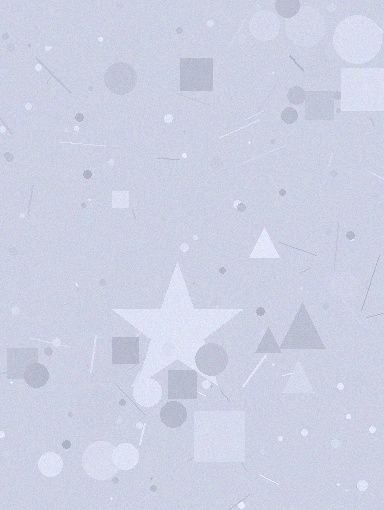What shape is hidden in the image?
A star is hidden in the image.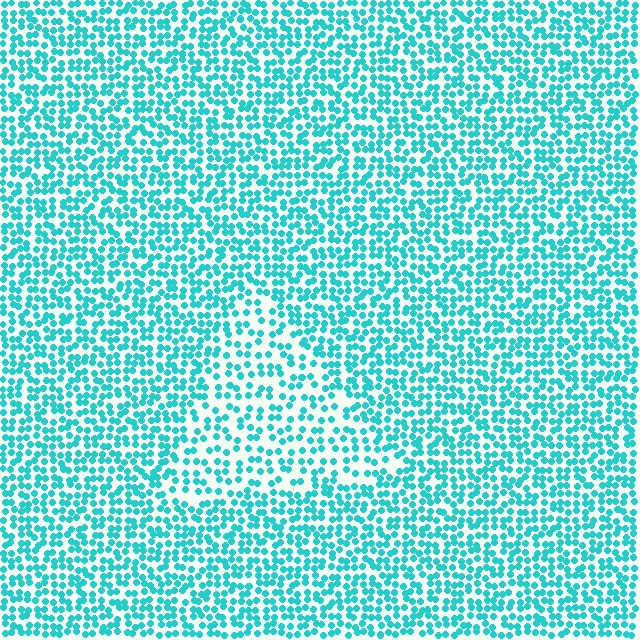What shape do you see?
I see a triangle.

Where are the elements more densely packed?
The elements are more densely packed outside the triangle boundary.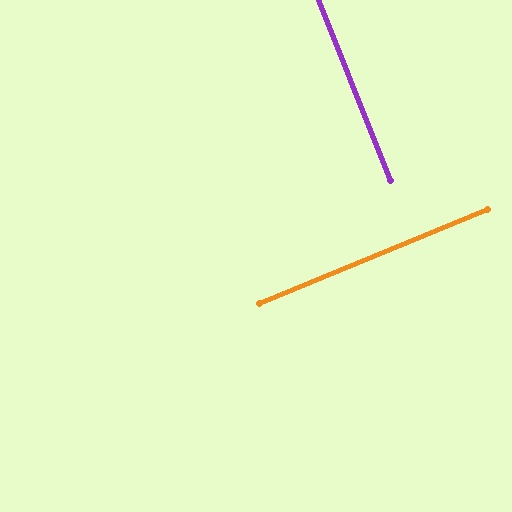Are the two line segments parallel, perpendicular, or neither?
Perpendicular — they meet at approximately 89°.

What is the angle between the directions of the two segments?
Approximately 89 degrees.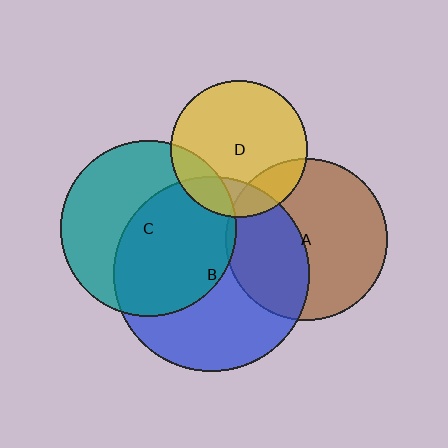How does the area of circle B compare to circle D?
Approximately 2.0 times.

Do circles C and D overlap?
Yes.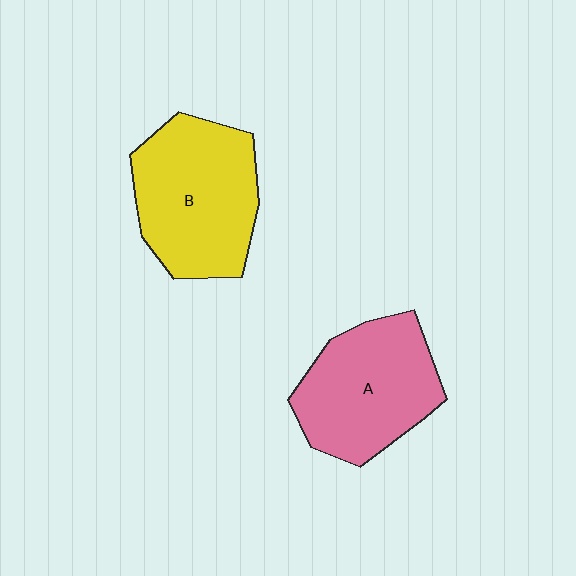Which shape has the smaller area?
Shape A (pink).